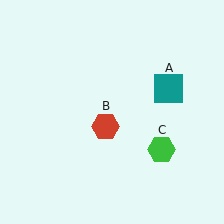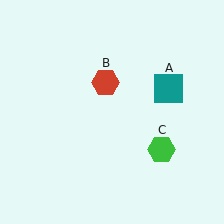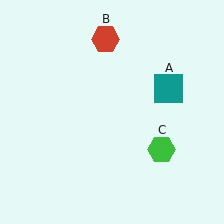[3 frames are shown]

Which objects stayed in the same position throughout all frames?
Teal square (object A) and green hexagon (object C) remained stationary.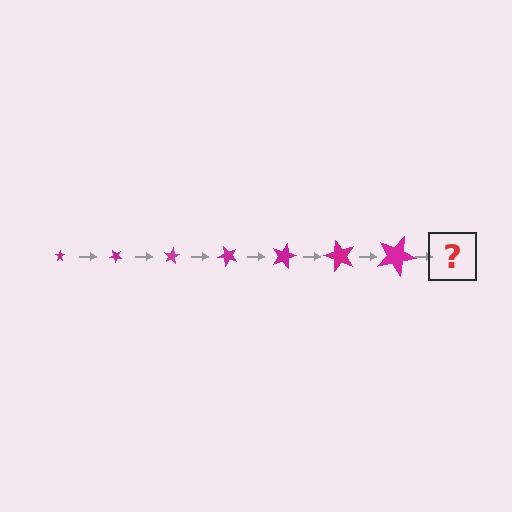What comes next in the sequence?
The next element should be a star, larger than the previous one and rotated 280 degrees from the start.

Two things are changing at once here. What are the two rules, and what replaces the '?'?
The two rules are that the star grows larger each step and it rotates 40 degrees each step. The '?' should be a star, larger than the previous one and rotated 280 degrees from the start.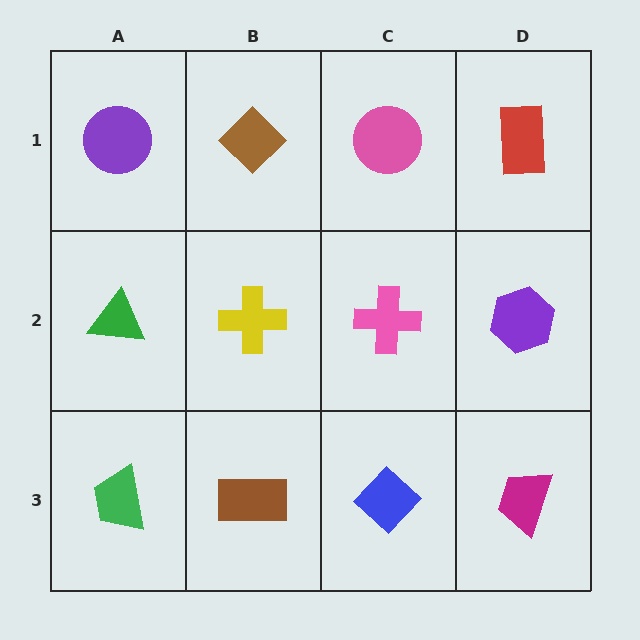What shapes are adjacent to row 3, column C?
A pink cross (row 2, column C), a brown rectangle (row 3, column B), a magenta trapezoid (row 3, column D).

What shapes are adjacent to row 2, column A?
A purple circle (row 1, column A), a green trapezoid (row 3, column A), a yellow cross (row 2, column B).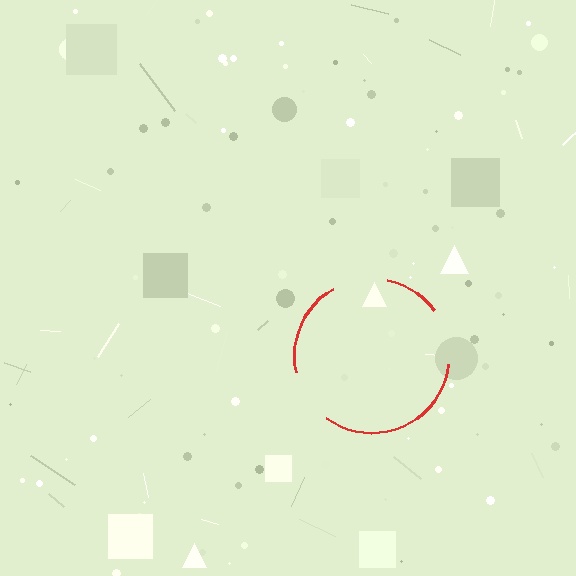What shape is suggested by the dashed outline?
The dashed outline suggests a circle.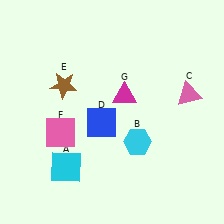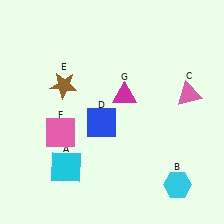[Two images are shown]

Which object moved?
The cyan hexagon (B) moved down.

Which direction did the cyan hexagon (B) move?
The cyan hexagon (B) moved down.